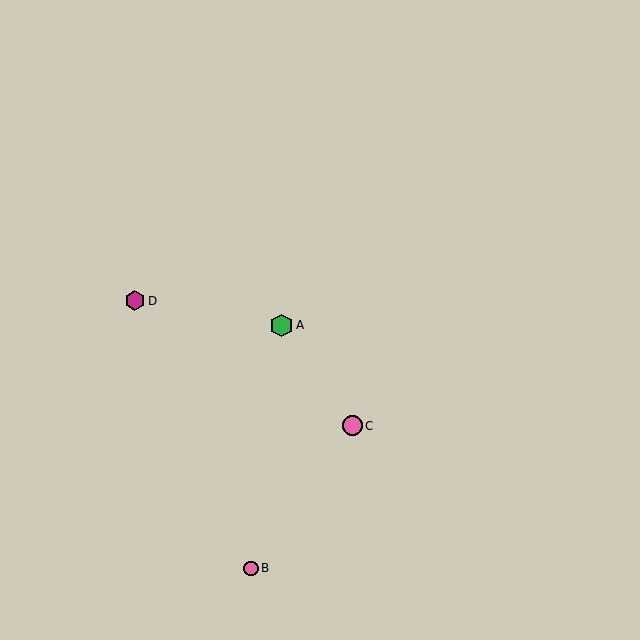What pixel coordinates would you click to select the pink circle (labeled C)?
Click at (352, 426) to select the pink circle C.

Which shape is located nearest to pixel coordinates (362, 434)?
The pink circle (labeled C) at (352, 426) is nearest to that location.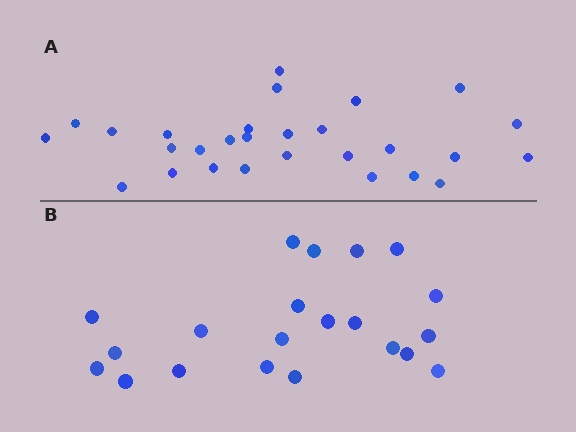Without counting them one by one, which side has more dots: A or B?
Region A (the top region) has more dots.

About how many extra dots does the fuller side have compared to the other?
Region A has roughly 8 or so more dots than region B.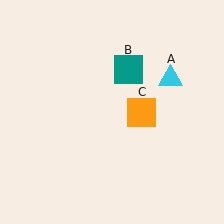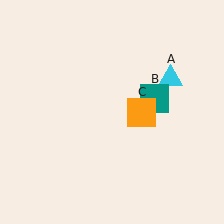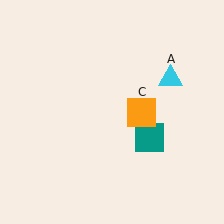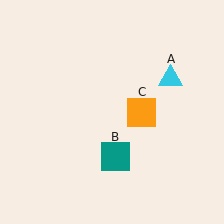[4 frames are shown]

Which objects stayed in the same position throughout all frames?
Cyan triangle (object A) and orange square (object C) remained stationary.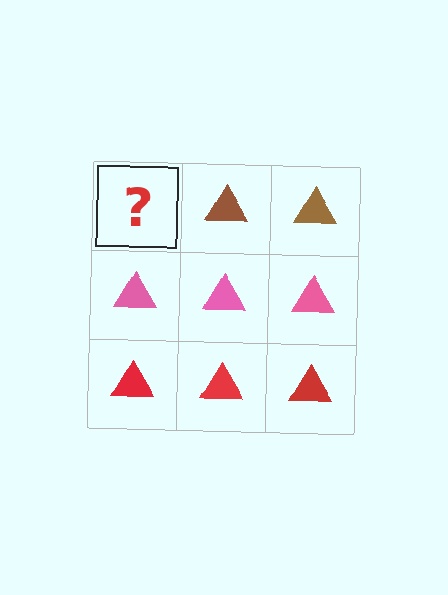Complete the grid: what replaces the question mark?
The question mark should be replaced with a brown triangle.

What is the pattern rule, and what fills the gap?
The rule is that each row has a consistent color. The gap should be filled with a brown triangle.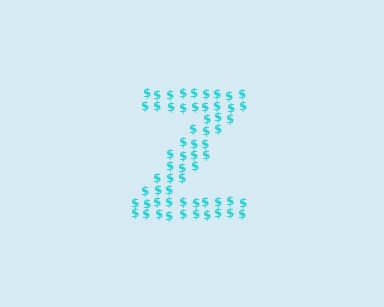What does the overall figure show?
The overall figure shows the letter Z.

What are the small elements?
The small elements are dollar signs.